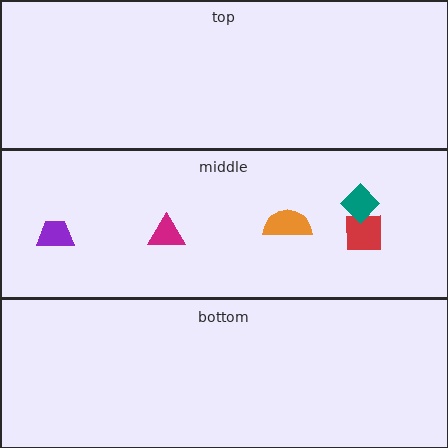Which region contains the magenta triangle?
The middle region.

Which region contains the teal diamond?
The middle region.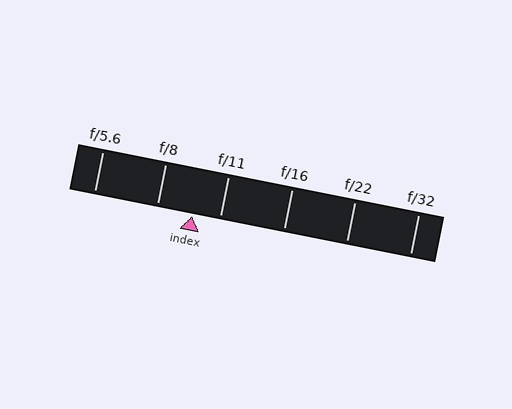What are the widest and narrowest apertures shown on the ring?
The widest aperture shown is f/5.6 and the narrowest is f/32.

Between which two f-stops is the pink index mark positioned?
The index mark is between f/8 and f/11.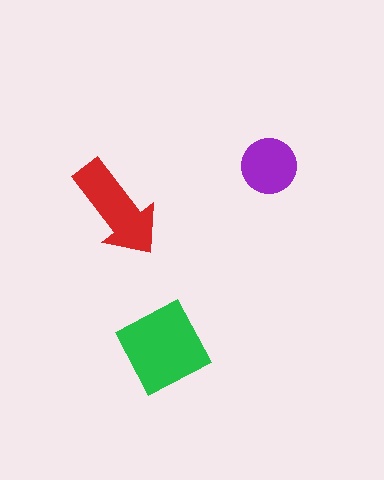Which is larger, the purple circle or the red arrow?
The red arrow.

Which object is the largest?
The green square.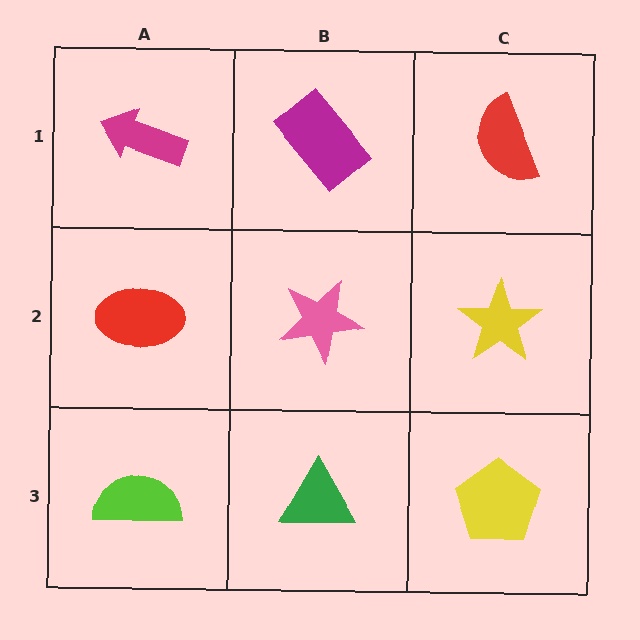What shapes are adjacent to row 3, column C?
A yellow star (row 2, column C), a green triangle (row 3, column B).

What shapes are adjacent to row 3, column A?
A red ellipse (row 2, column A), a green triangle (row 3, column B).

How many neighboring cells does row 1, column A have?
2.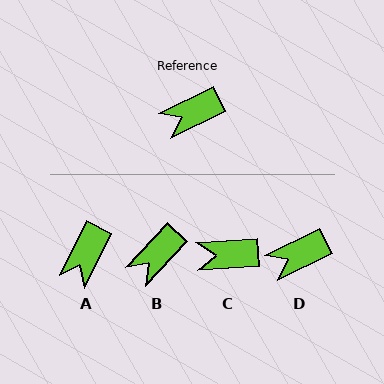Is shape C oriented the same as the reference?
No, it is off by about 22 degrees.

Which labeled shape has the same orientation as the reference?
D.